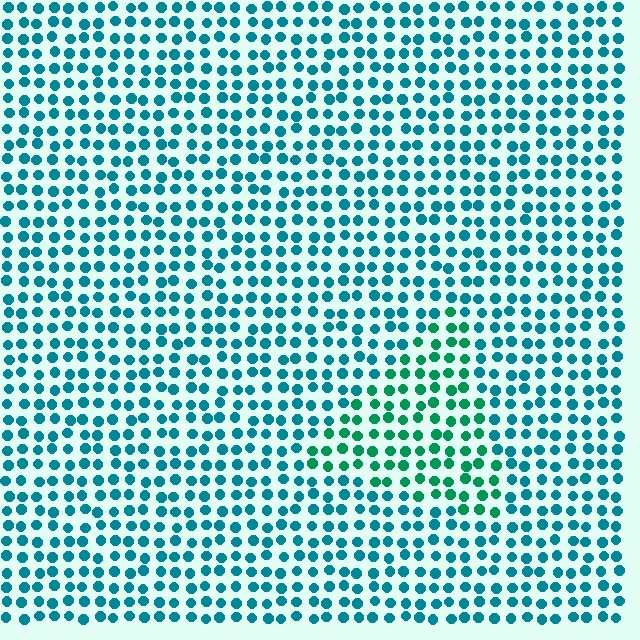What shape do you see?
I see a triangle.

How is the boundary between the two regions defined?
The boundary is defined purely by a slight shift in hue (about 32 degrees). Spacing, size, and orientation are identical on both sides.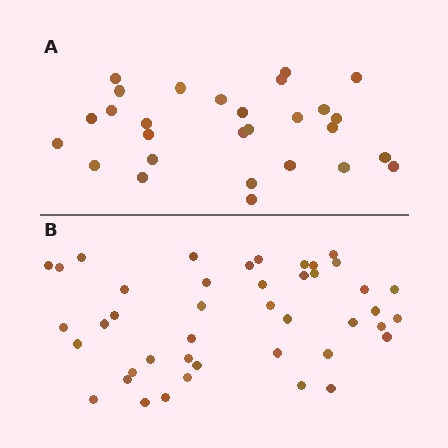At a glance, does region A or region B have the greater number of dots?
Region B (the bottom region) has more dots.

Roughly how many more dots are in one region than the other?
Region B has approximately 15 more dots than region A.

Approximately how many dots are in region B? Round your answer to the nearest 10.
About 40 dots. (The exact count is 43, which rounds to 40.)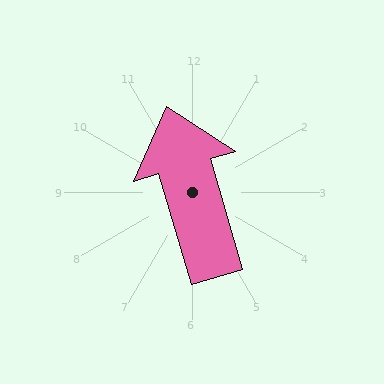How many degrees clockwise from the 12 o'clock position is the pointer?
Approximately 344 degrees.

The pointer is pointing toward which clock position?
Roughly 11 o'clock.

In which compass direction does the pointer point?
North.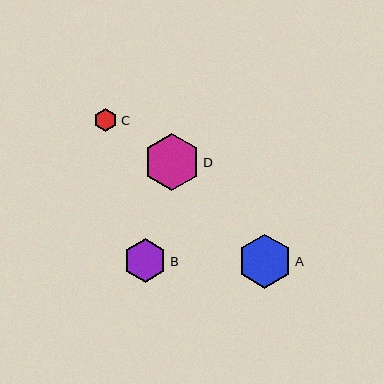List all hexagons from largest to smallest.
From largest to smallest: D, A, B, C.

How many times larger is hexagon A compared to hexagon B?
Hexagon A is approximately 1.2 times the size of hexagon B.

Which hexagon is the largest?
Hexagon D is the largest with a size of approximately 57 pixels.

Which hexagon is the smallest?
Hexagon C is the smallest with a size of approximately 23 pixels.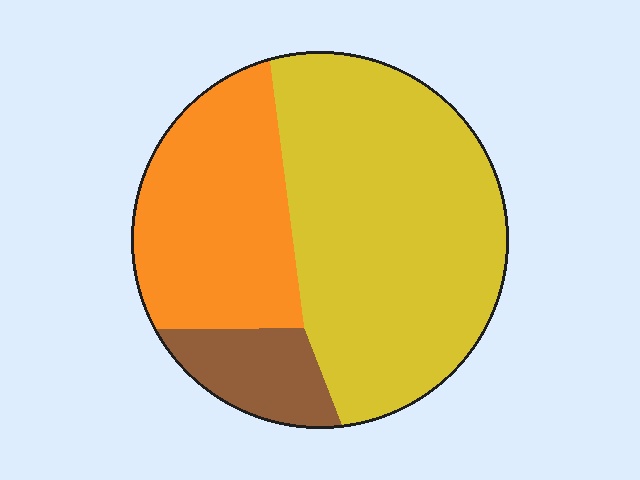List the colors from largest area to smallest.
From largest to smallest: yellow, orange, brown.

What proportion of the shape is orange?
Orange takes up about one third (1/3) of the shape.